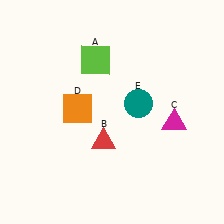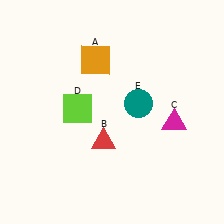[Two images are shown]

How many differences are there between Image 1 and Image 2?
There are 2 differences between the two images.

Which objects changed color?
A changed from lime to orange. D changed from orange to lime.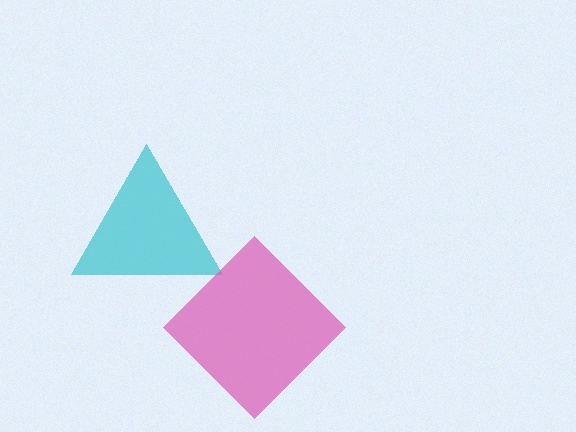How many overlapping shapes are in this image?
There are 2 overlapping shapes in the image.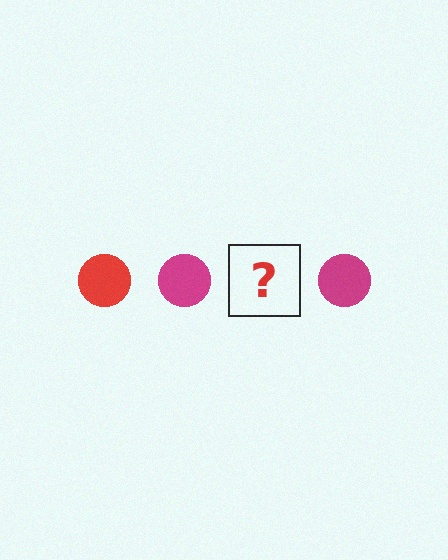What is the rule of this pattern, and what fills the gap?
The rule is that the pattern cycles through red, magenta circles. The gap should be filled with a red circle.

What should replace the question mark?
The question mark should be replaced with a red circle.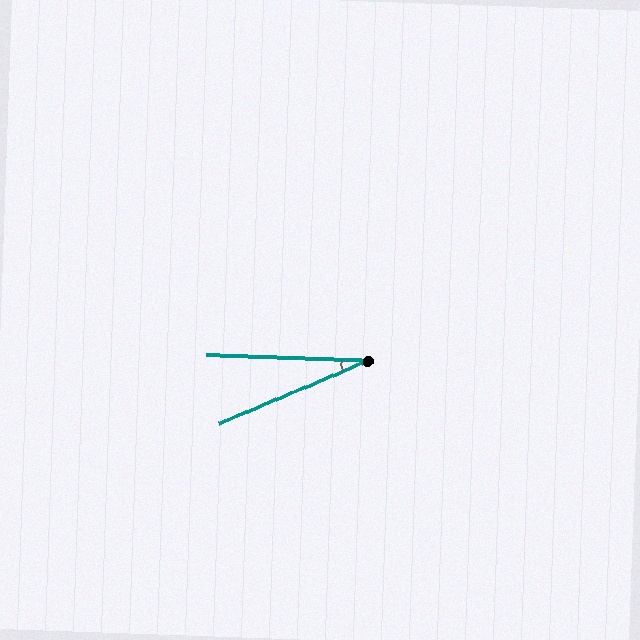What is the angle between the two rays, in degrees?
Approximately 25 degrees.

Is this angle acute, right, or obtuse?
It is acute.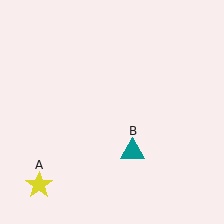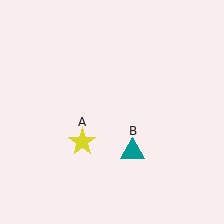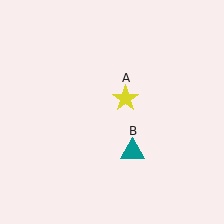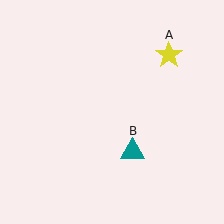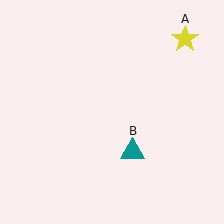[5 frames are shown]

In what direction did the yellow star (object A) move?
The yellow star (object A) moved up and to the right.